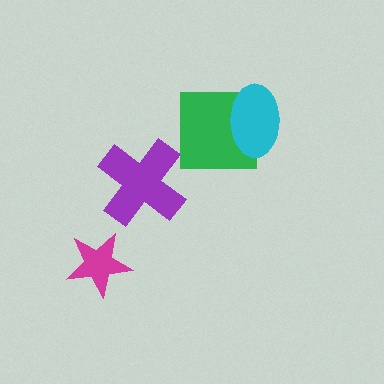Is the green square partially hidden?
Yes, it is partially covered by another shape.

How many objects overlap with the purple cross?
0 objects overlap with the purple cross.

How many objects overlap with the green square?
1 object overlaps with the green square.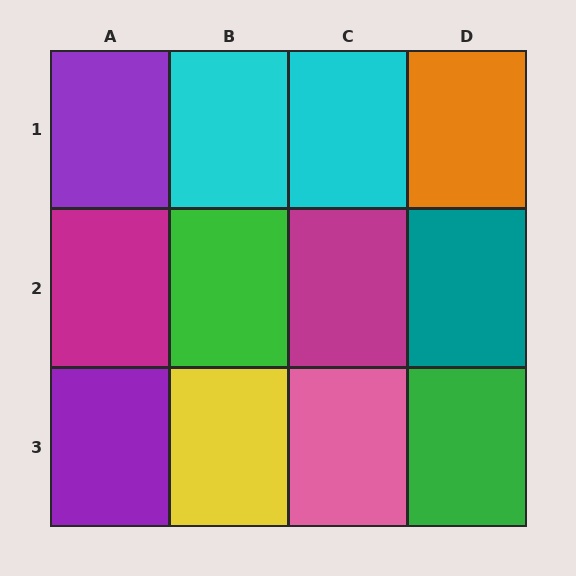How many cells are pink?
1 cell is pink.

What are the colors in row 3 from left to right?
Purple, yellow, pink, green.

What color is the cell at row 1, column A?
Purple.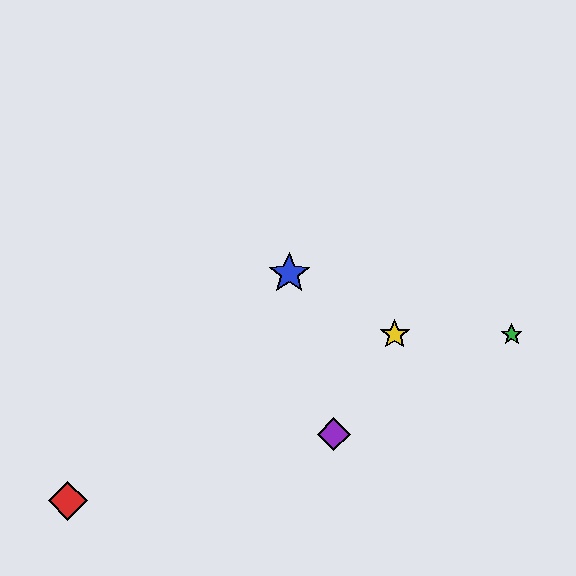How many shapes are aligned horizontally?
2 shapes (the green star, the yellow star) are aligned horizontally.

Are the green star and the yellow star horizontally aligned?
Yes, both are at y≈335.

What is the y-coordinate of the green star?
The green star is at y≈335.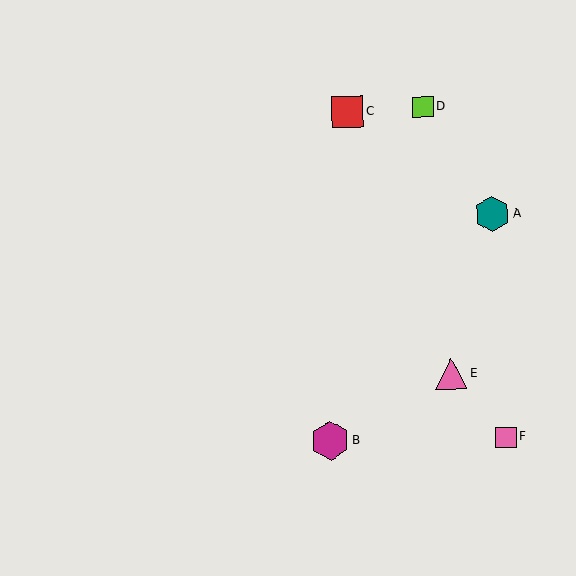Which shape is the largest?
The magenta hexagon (labeled B) is the largest.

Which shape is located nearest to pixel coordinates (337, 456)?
The magenta hexagon (labeled B) at (330, 441) is nearest to that location.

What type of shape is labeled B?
Shape B is a magenta hexagon.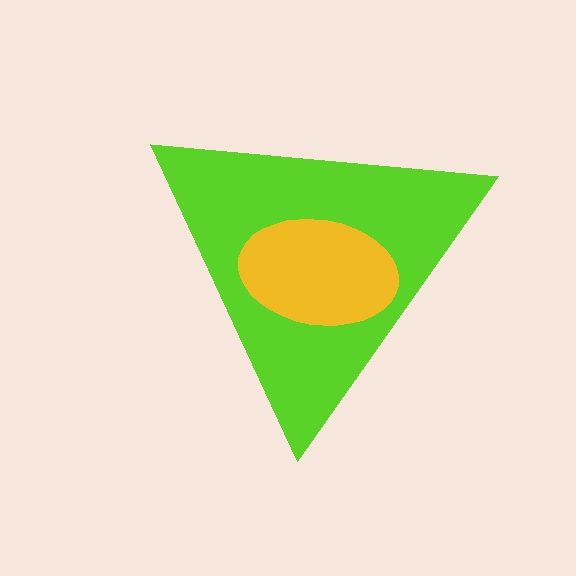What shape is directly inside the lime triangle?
The yellow ellipse.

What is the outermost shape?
The lime triangle.